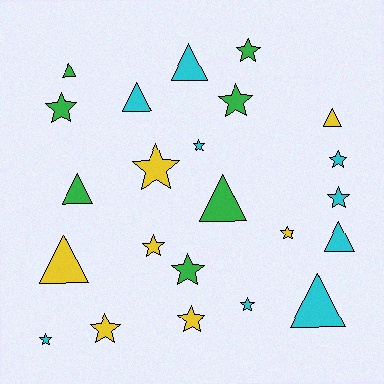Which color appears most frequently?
Cyan, with 9 objects.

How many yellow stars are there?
There are 5 yellow stars.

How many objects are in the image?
There are 23 objects.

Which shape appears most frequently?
Star, with 14 objects.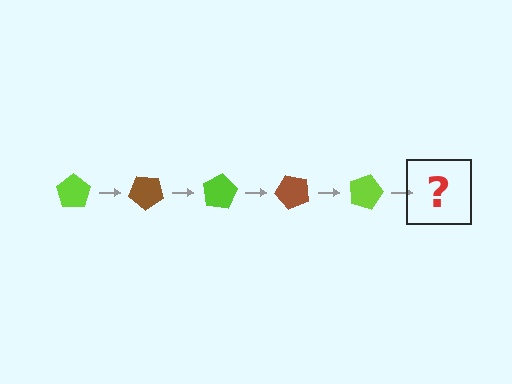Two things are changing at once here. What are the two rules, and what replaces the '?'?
The two rules are that it rotates 40 degrees each step and the color cycles through lime and brown. The '?' should be a brown pentagon, rotated 200 degrees from the start.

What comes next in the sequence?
The next element should be a brown pentagon, rotated 200 degrees from the start.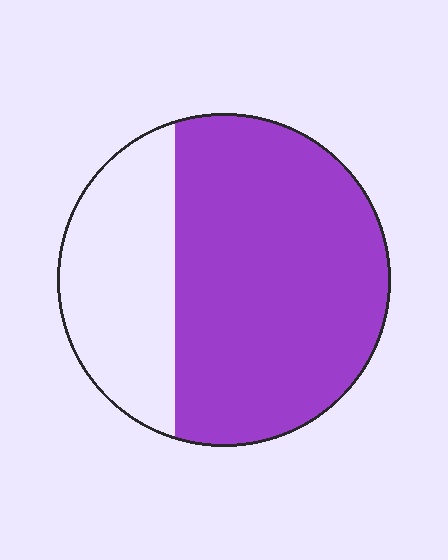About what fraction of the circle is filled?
About two thirds (2/3).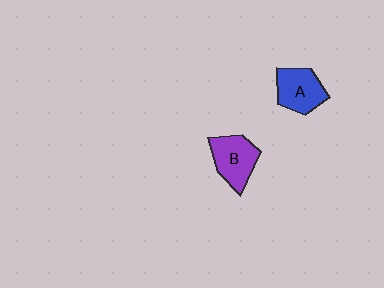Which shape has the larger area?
Shape B (purple).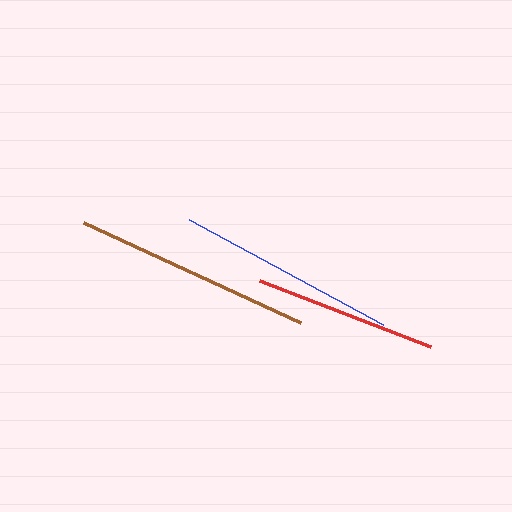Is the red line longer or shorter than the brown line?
The brown line is longer than the red line.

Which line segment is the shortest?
The red line is the shortest at approximately 184 pixels.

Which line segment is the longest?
The brown line is the longest at approximately 239 pixels.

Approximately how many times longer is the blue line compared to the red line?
The blue line is approximately 1.2 times the length of the red line.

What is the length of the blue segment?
The blue segment is approximately 221 pixels long.